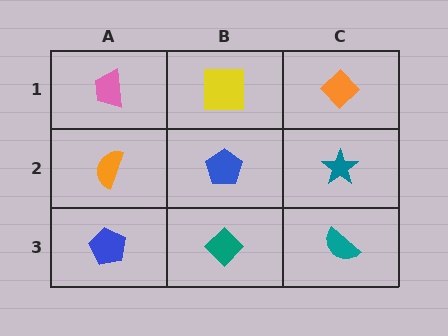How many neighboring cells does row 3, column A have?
2.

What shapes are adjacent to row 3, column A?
An orange semicircle (row 2, column A), a teal diamond (row 3, column B).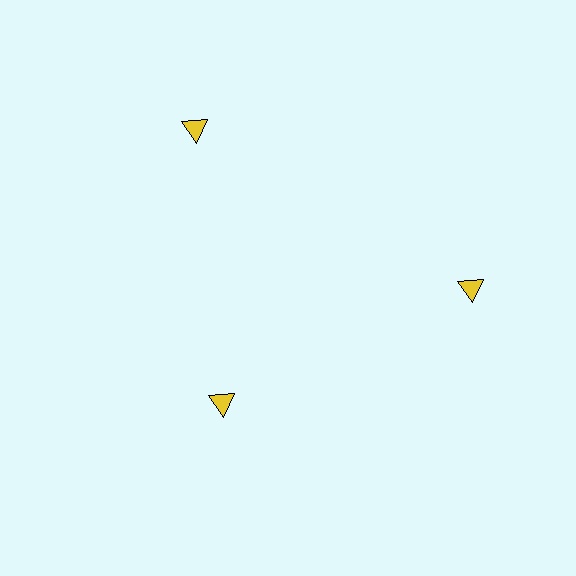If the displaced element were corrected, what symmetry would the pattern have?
It would have 3-fold rotational symmetry — the pattern would map onto itself every 120 degrees.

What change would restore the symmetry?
The symmetry would be restored by moving it outward, back onto the ring so that all 3 triangles sit at equal angles and equal distance from the center.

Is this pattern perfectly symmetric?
No. The 3 yellow triangles are arranged in a ring, but one element near the 7 o'clock position is pulled inward toward the center, breaking the 3-fold rotational symmetry.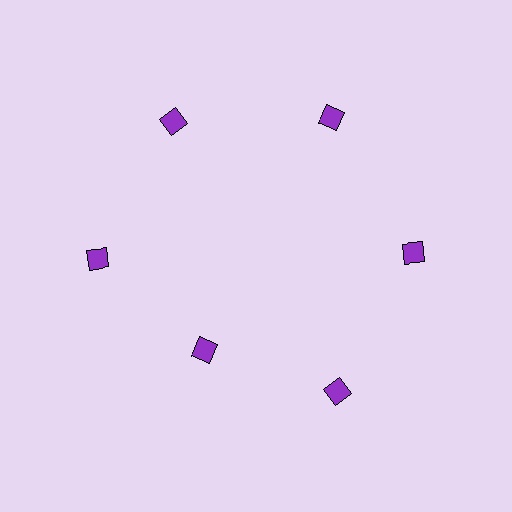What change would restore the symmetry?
The symmetry would be restored by moving it outward, back onto the ring so that all 6 diamonds sit at equal angles and equal distance from the center.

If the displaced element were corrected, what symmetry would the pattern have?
It would have 6-fold rotational symmetry — the pattern would map onto itself every 60 degrees.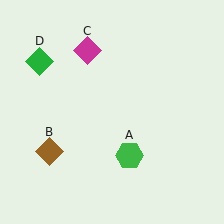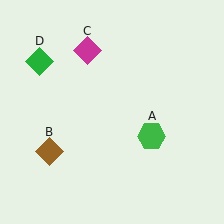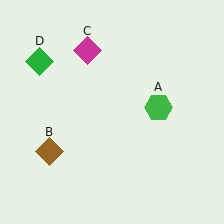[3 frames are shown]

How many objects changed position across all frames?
1 object changed position: green hexagon (object A).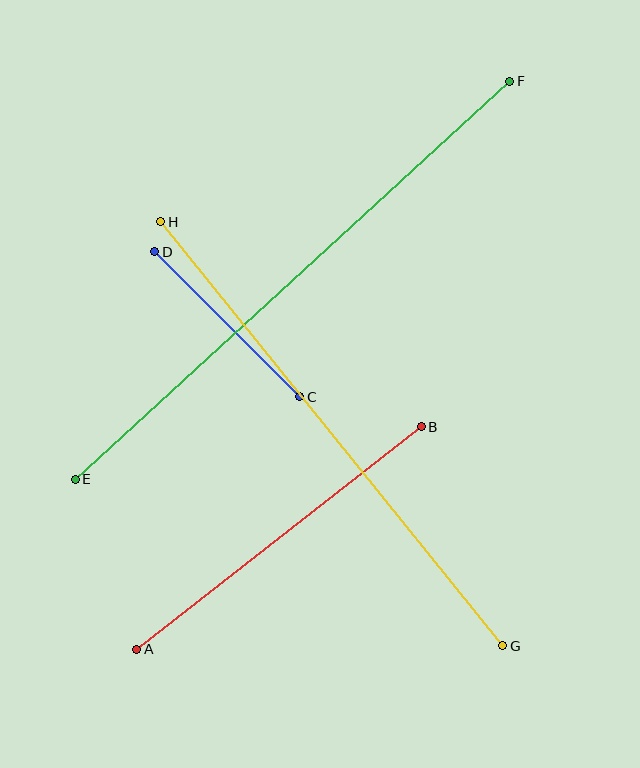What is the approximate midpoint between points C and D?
The midpoint is at approximately (227, 324) pixels.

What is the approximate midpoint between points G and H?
The midpoint is at approximately (332, 434) pixels.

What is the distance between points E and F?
The distance is approximately 589 pixels.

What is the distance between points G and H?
The distance is approximately 545 pixels.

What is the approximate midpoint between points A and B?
The midpoint is at approximately (279, 538) pixels.